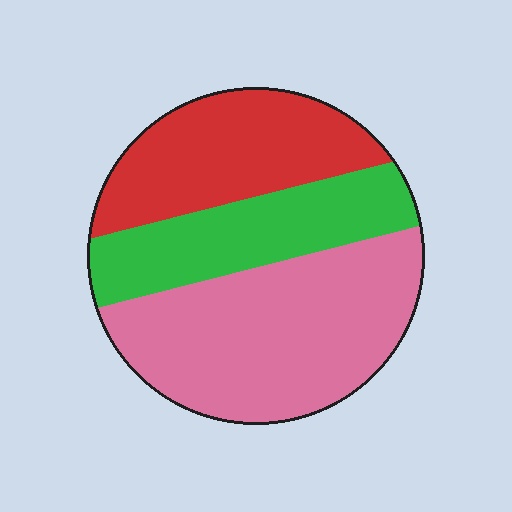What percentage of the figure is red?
Red covers 29% of the figure.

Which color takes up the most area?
Pink, at roughly 45%.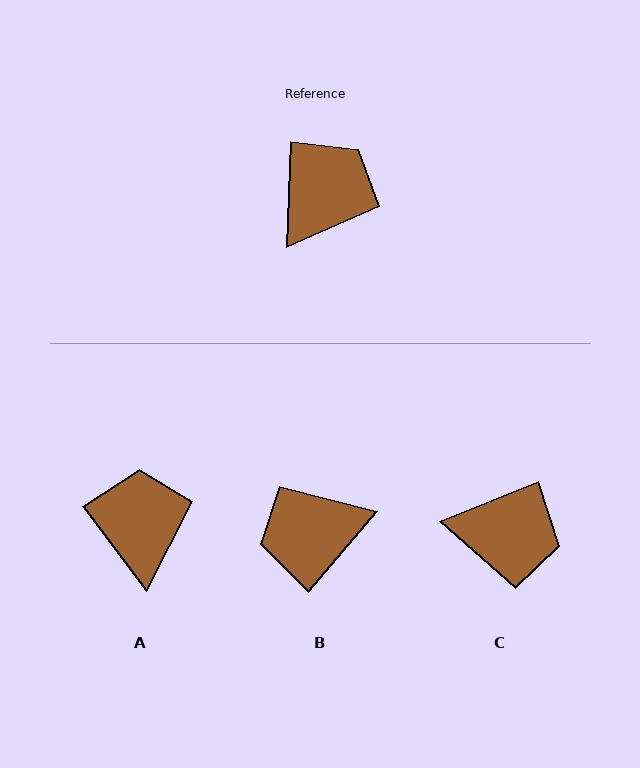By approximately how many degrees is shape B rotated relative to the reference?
Approximately 141 degrees counter-clockwise.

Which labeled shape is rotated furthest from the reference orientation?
B, about 141 degrees away.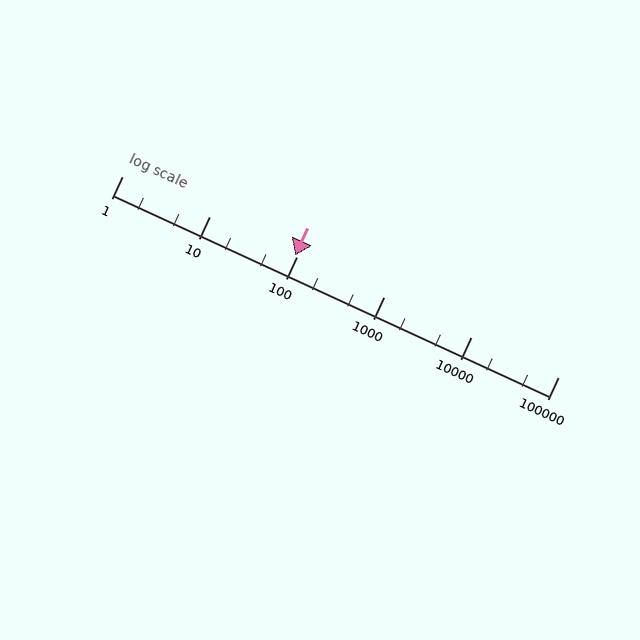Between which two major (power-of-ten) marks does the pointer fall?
The pointer is between 10 and 100.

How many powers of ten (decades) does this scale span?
The scale spans 5 decades, from 1 to 100000.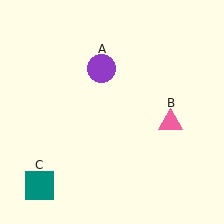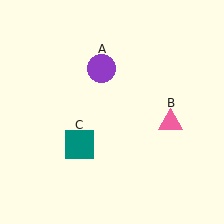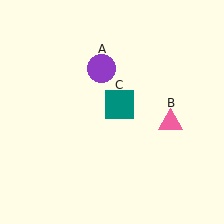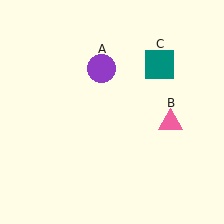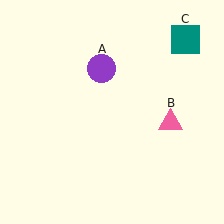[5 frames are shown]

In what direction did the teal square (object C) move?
The teal square (object C) moved up and to the right.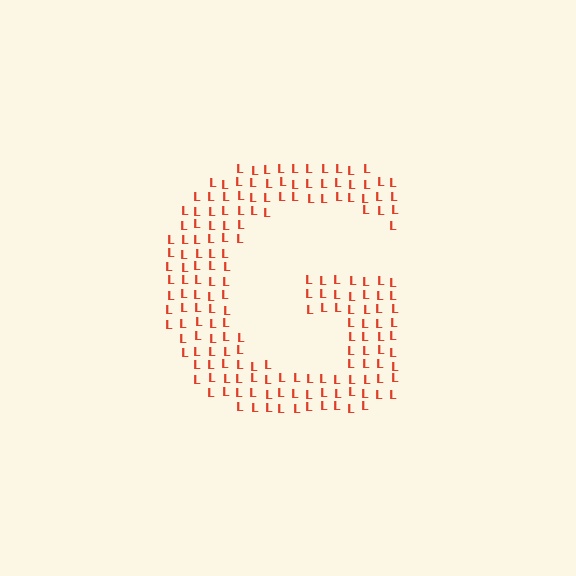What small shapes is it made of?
It is made of small letter L's.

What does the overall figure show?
The overall figure shows the letter G.